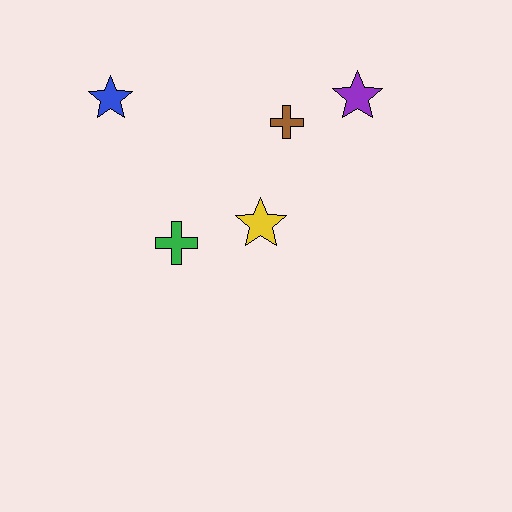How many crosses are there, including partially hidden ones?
There are 2 crosses.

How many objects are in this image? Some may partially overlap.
There are 5 objects.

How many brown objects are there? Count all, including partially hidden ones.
There is 1 brown object.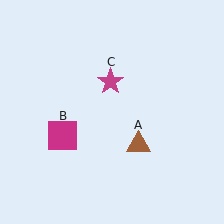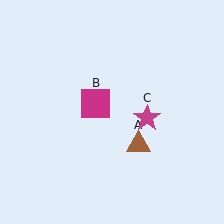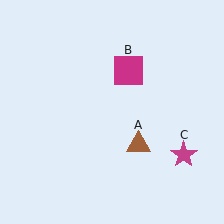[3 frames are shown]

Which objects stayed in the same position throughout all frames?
Brown triangle (object A) remained stationary.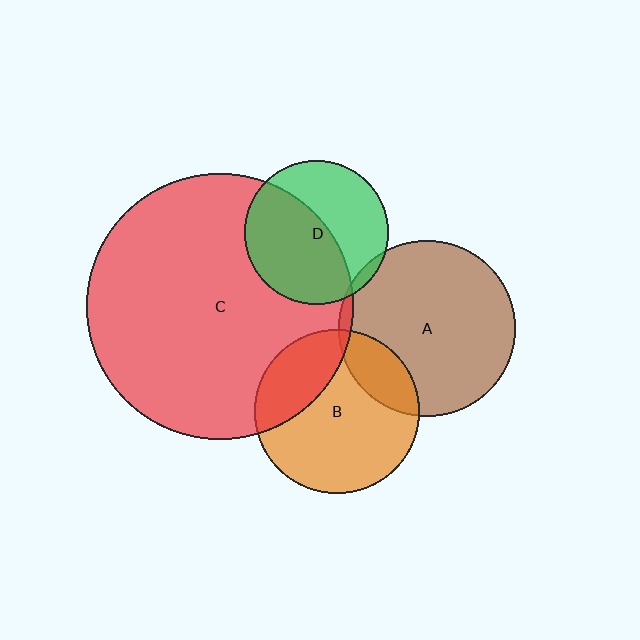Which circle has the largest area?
Circle C (red).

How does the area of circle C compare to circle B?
Approximately 2.6 times.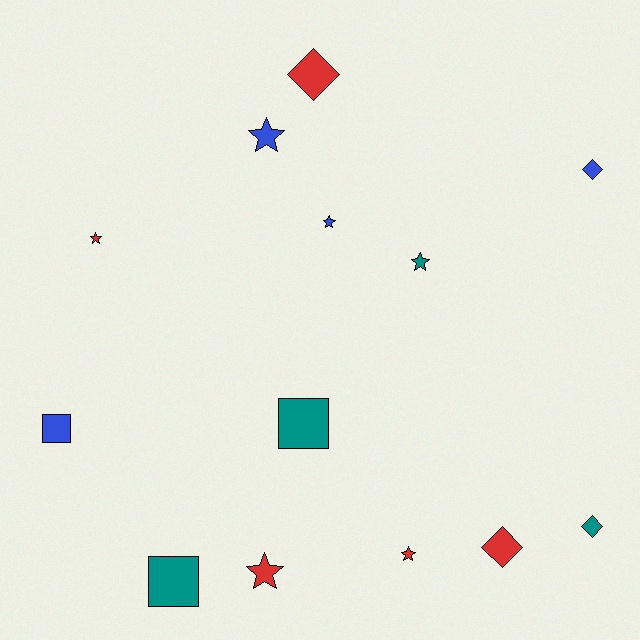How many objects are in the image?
There are 13 objects.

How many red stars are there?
There are 3 red stars.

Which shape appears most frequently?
Star, with 6 objects.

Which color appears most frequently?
Red, with 5 objects.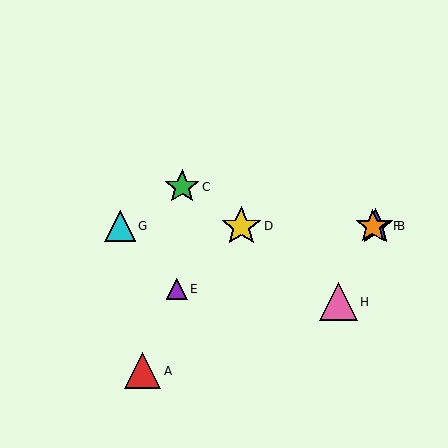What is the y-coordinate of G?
Object G is at y≈226.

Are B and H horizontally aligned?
No, B is at y≈226 and H is at y≈302.